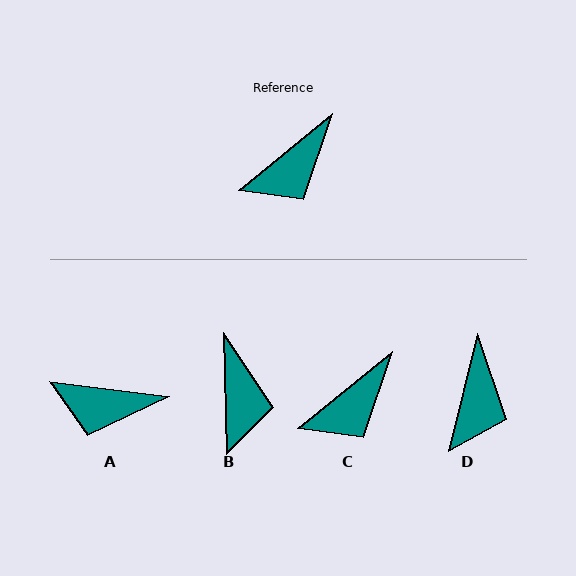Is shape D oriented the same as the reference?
No, it is off by about 37 degrees.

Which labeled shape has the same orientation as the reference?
C.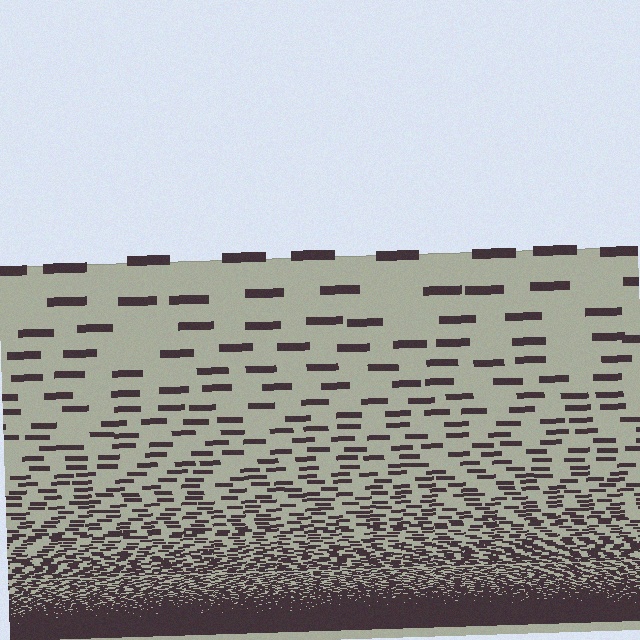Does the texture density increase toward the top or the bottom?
Density increases toward the bottom.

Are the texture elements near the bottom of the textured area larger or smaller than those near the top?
Smaller. The gradient is inverted — elements near the bottom are smaller and denser.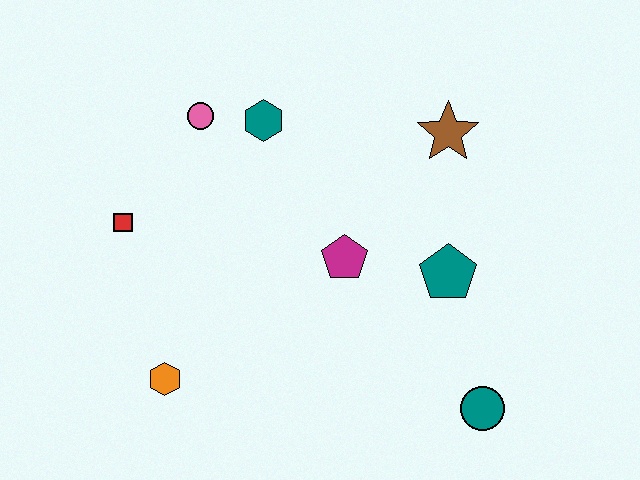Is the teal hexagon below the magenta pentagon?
No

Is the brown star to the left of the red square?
No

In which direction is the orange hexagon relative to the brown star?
The orange hexagon is to the left of the brown star.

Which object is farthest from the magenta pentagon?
The red square is farthest from the magenta pentagon.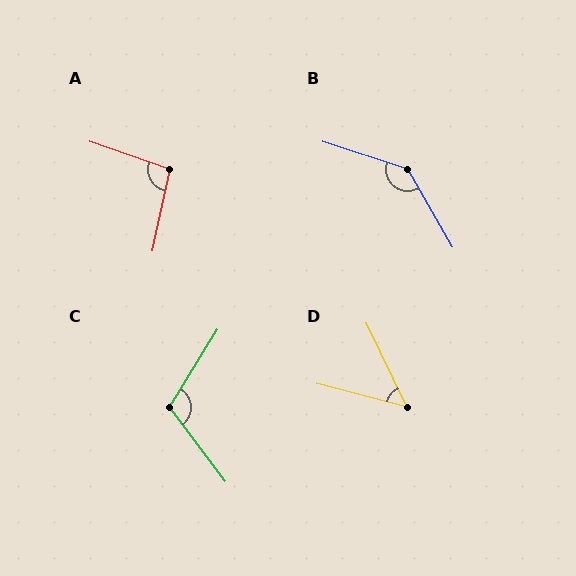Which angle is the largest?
B, at approximately 138 degrees.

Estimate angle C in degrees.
Approximately 111 degrees.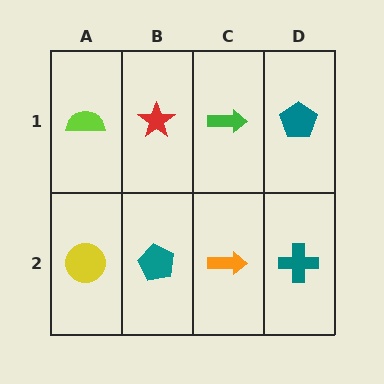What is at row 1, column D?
A teal pentagon.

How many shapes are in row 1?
4 shapes.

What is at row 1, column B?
A red star.